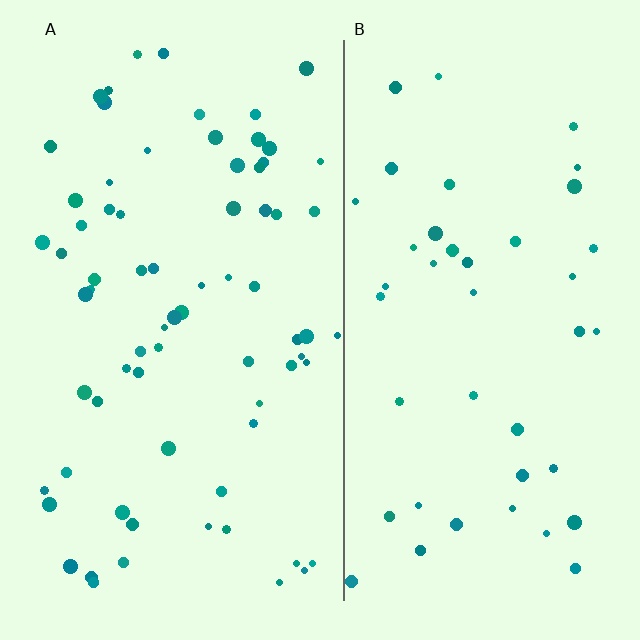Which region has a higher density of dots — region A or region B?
A (the left).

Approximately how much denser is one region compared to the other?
Approximately 1.7× — region A over region B.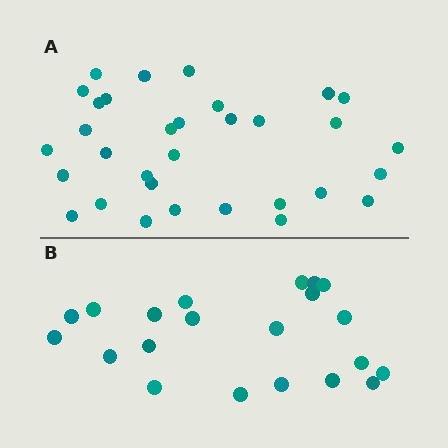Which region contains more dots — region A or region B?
Region A (the top region) has more dots.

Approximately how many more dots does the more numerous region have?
Region A has roughly 12 or so more dots than region B.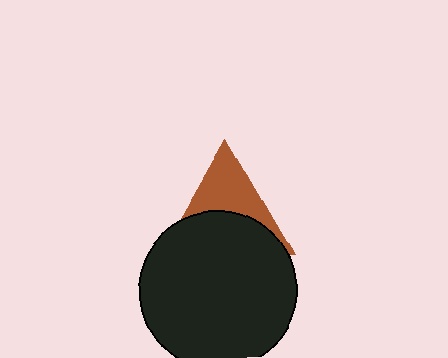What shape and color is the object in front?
The object in front is a black circle.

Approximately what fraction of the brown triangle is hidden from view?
Roughly 55% of the brown triangle is hidden behind the black circle.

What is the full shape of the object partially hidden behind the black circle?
The partially hidden object is a brown triangle.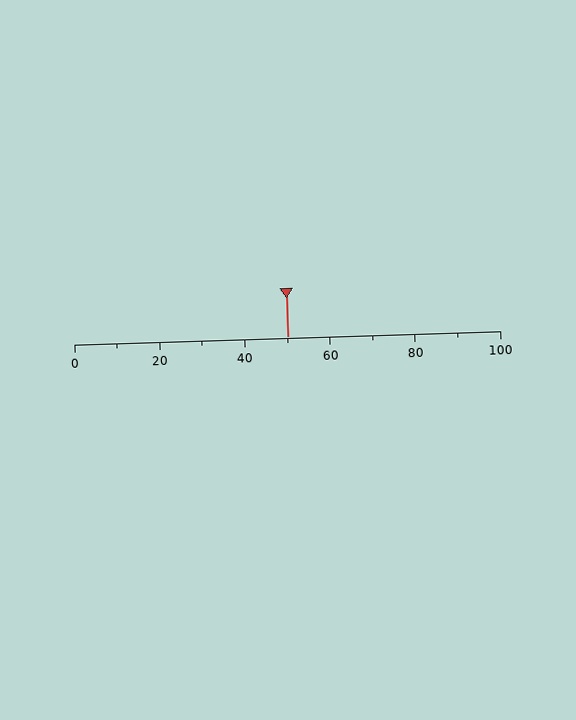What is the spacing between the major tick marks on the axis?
The major ticks are spaced 20 apart.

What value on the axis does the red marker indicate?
The marker indicates approximately 50.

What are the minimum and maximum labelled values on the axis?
The axis runs from 0 to 100.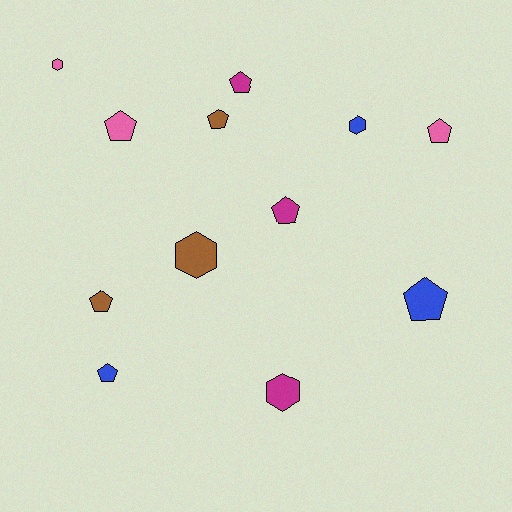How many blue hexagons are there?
There is 1 blue hexagon.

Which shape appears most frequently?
Pentagon, with 8 objects.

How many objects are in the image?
There are 12 objects.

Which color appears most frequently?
Magenta, with 3 objects.